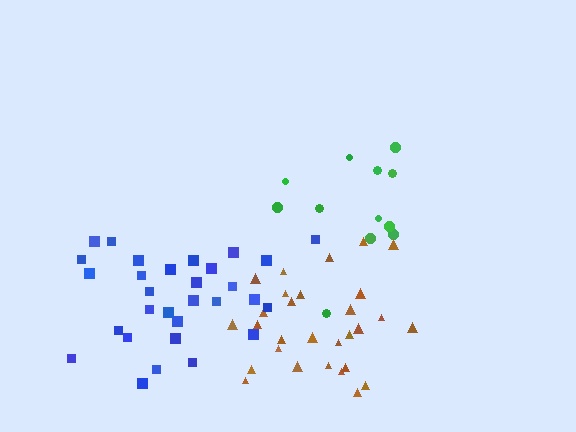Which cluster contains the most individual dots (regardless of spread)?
Brown (30).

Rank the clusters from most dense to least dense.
brown, blue, green.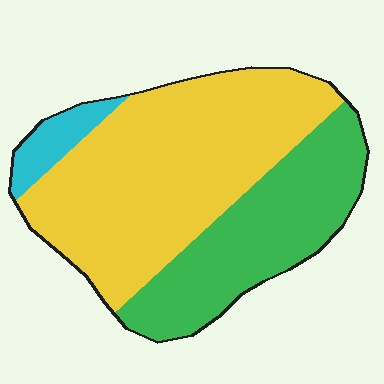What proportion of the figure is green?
Green covers 34% of the figure.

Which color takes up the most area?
Yellow, at roughly 60%.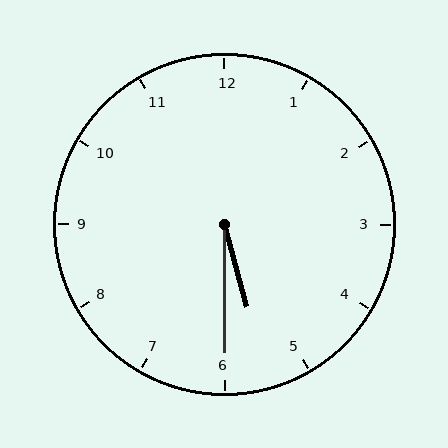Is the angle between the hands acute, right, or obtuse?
It is acute.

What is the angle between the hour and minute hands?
Approximately 15 degrees.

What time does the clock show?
5:30.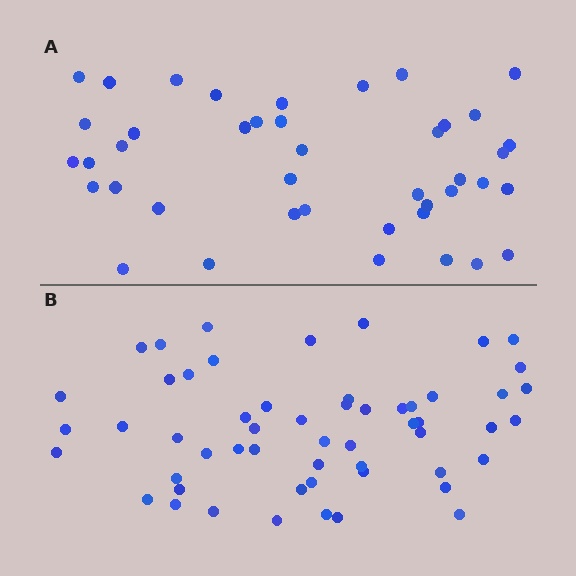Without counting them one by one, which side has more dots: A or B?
Region B (the bottom region) has more dots.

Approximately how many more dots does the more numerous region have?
Region B has approximately 15 more dots than region A.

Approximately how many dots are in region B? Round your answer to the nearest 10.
About 60 dots. (The exact count is 55, which rounds to 60.)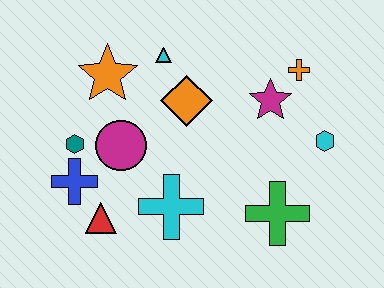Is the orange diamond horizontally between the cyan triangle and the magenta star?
Yes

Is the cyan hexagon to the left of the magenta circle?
No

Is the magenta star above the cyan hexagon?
Yes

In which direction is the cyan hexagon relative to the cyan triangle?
The cyan hexagon is to the right of the cyan triangle.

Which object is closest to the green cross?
The cyan hexagon is closest to the green cross.